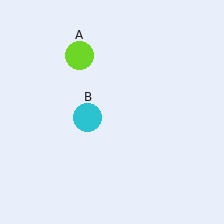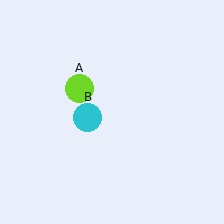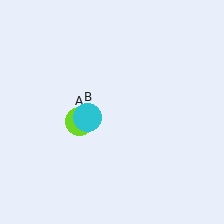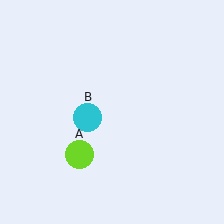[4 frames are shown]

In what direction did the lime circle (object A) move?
The lime circle (object A) moved down.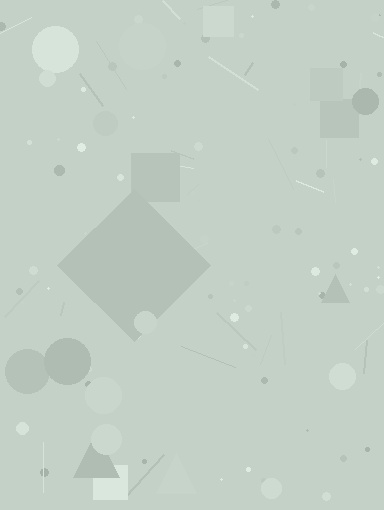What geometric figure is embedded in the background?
A diamond is embedded in the background.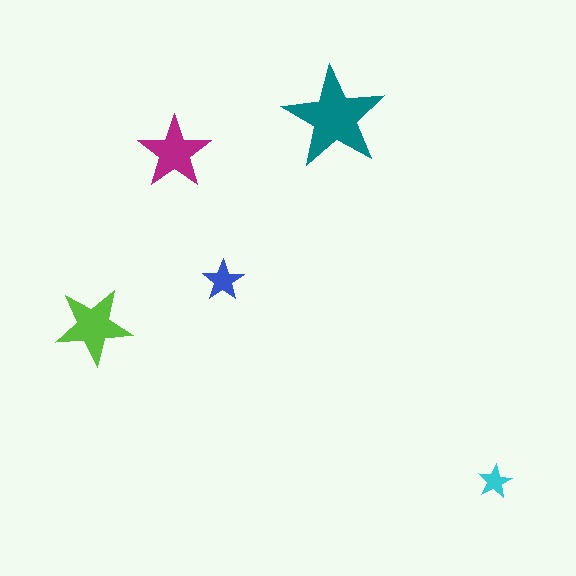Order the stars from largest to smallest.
the teal one, the lime one, the magenta one, the blue one, the cyan one.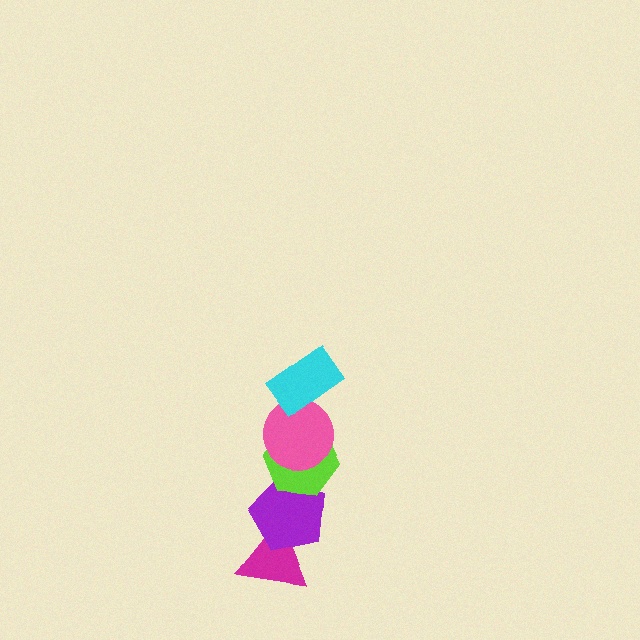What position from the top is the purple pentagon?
The purple pentagon is 4th from the top.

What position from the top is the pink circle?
The pink circle is 2nd from the top.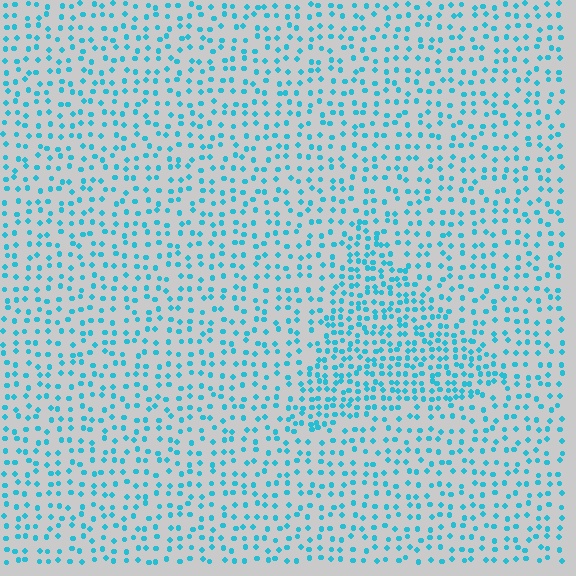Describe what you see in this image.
The image contains small cyan elements arranged at two different densities. A triangle-shaped region is visible where the elements are more densely packed than the surrounding area.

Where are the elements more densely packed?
The elements are more densely packed inside the triangle boundary.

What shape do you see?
I see a triangle.